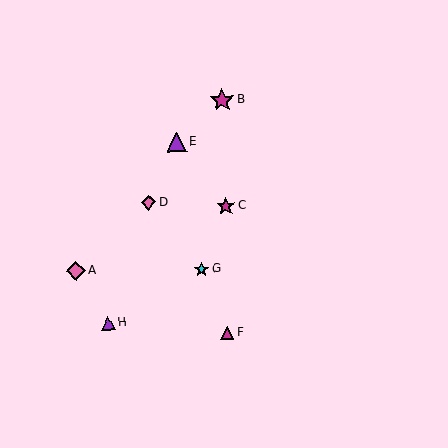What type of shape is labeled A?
Shape A is a pink diamond.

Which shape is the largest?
The magenta star (labeled B) is the largest.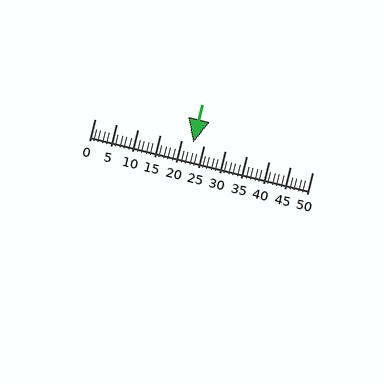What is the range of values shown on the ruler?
The ruler shows values from 0 to 50.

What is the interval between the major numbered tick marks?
The major tick marks are spaced 5 units apart.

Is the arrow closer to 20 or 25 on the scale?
The arrow is closer to 25.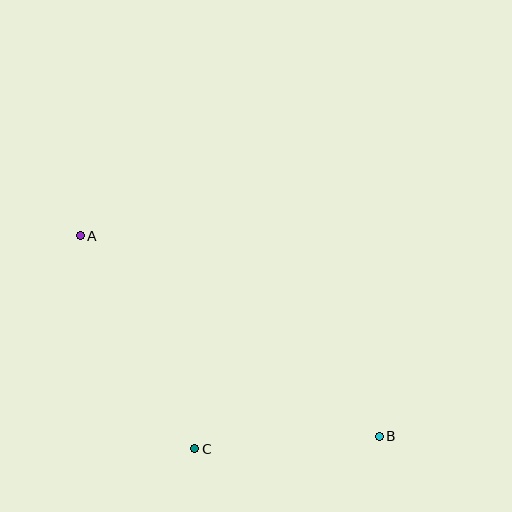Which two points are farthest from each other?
Points A and B are farthest from each other.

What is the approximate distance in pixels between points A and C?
The distance between A and C is approximately 242 pixels.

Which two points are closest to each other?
Points B and C are closest to each other.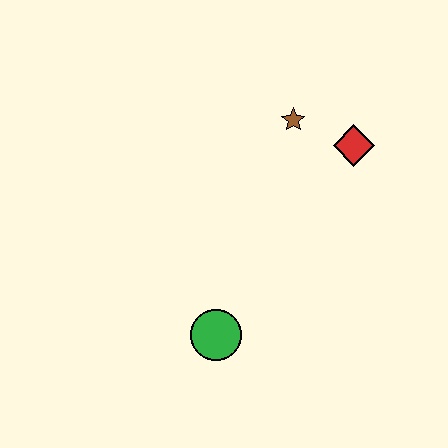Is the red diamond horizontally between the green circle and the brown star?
No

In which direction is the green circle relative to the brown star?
The green circle is below the brown star.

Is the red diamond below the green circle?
No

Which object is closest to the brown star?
The red diamond is closest to the brown star.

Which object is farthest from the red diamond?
The green circle is farthest from the red diamond.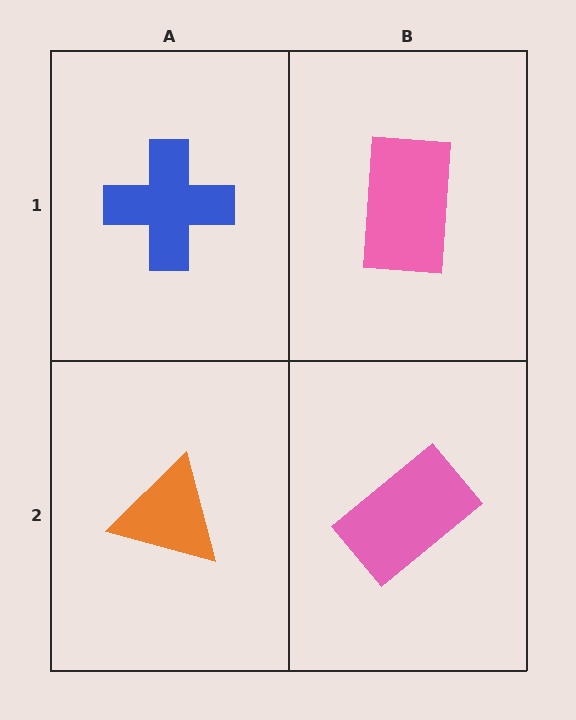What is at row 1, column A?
A blue cross.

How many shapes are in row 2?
2 shapes.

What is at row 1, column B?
A pink rectangle.